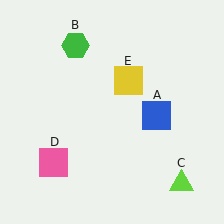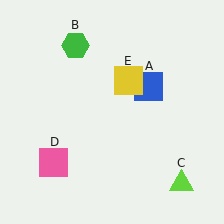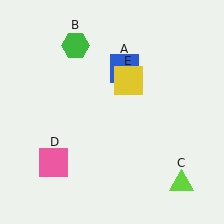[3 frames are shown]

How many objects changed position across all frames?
1 object changed position: blue square (object A).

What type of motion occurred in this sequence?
The blue square (object A) rotated counterclockwise around the center of the scene.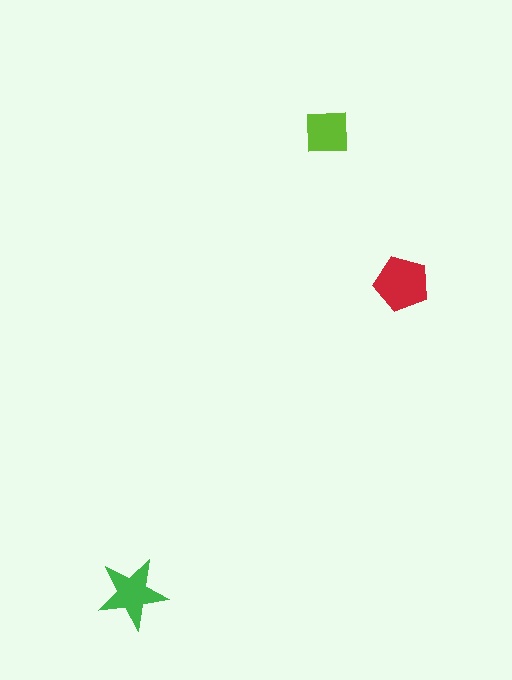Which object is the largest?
The red pentagon.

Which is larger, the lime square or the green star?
The green star.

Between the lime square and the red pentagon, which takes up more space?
The red pentagon.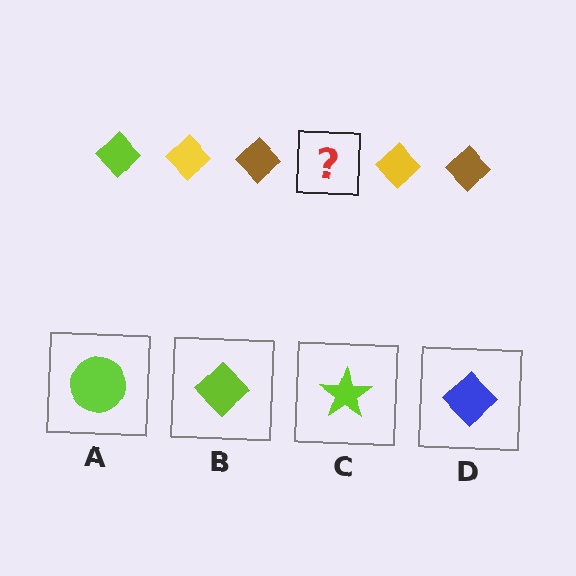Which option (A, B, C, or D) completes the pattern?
B.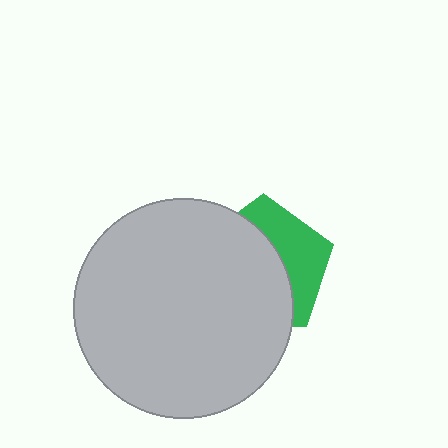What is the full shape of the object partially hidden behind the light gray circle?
The partially hidden object is a green pentagon.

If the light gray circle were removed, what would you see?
You would see the complete green pentagon.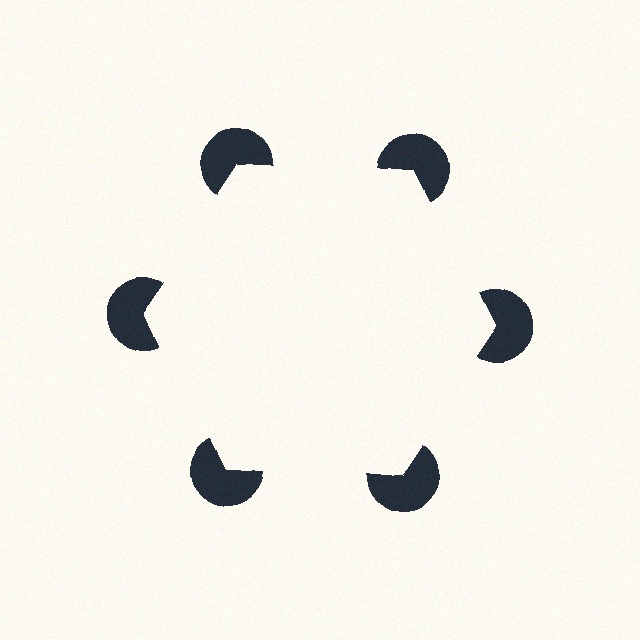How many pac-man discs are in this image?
There are 6 — one at each vertex of the illusory hexagon.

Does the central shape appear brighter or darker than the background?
It typically appears slightly brighter than the background, even though no actual brightness change is drawn.